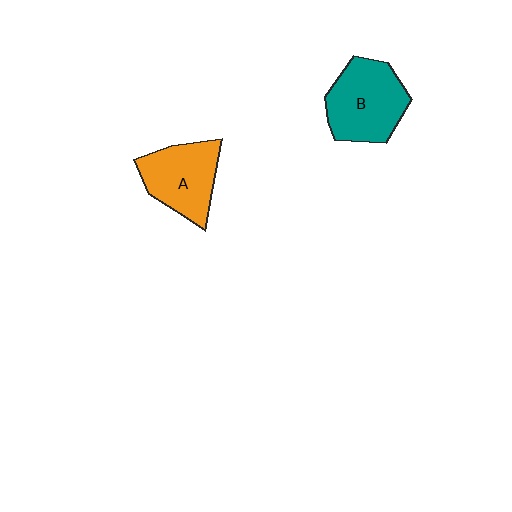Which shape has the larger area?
Shape B (teal).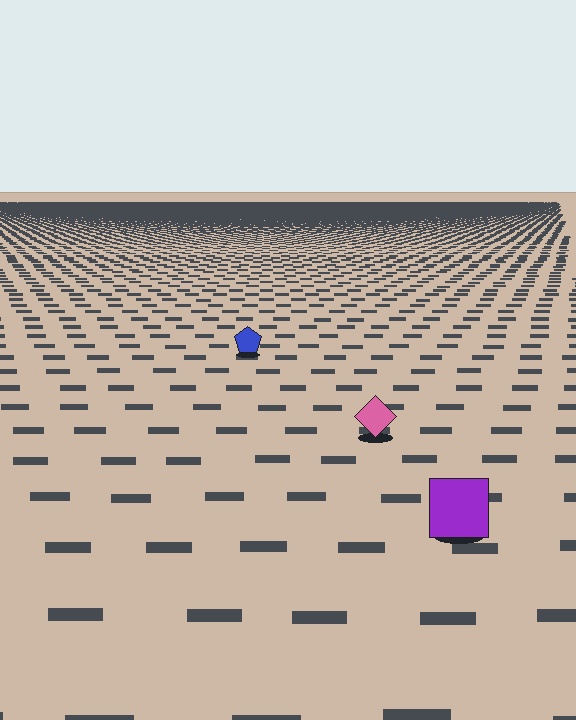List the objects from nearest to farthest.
From nearest to farthest: the purple square, the pink diamond, the blue pentagon.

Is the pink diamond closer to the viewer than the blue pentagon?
Yes. The pink diamond is closer — you can tell from the texture gradient: the ground texture is coarser near it.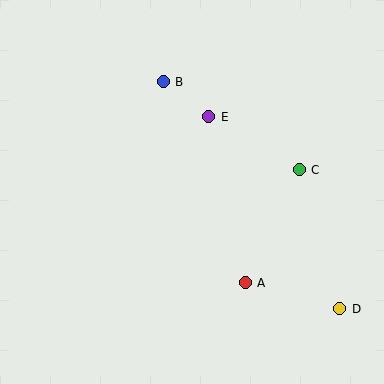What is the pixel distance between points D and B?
The distance between D and B is 287 pixels.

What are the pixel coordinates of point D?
Point D is at (340, 309).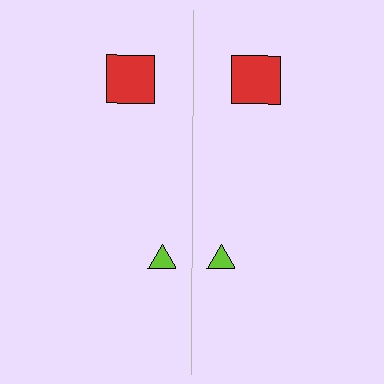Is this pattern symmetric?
Yes, this pattern has bilateral (reflection) symmetry.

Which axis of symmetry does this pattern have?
The pattern has a vertical axis of symmetry running through the center of the image.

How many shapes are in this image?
There are 4 shapes in this image.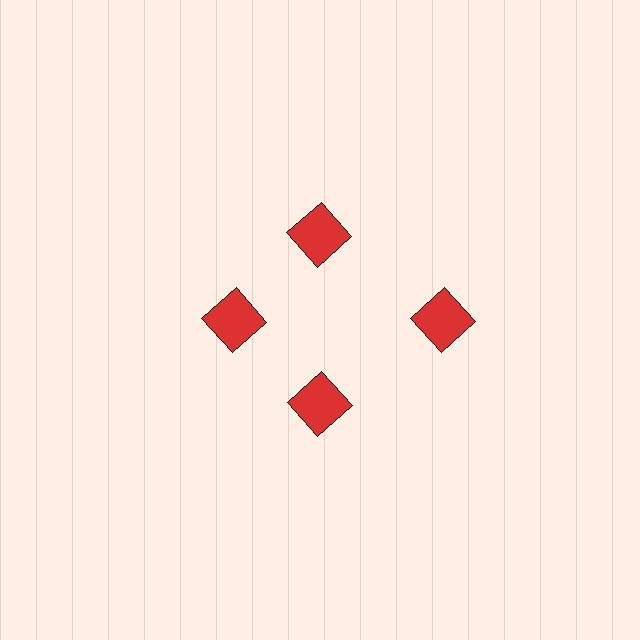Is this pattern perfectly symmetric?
No. The 4 red squares are arranged in a ring, but one element near the 3 o'clock position is pushed outward from the center, breaking the 4-fold rotational symmetry.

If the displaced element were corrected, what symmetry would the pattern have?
It would have 4-fold rotational symmetry — the pattern would map onto itself every 90 degrees.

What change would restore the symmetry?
The symmetry would be restored by moving it inward, back onto the ring so that all 4 squares sit at equal angles and equal distance from the center.